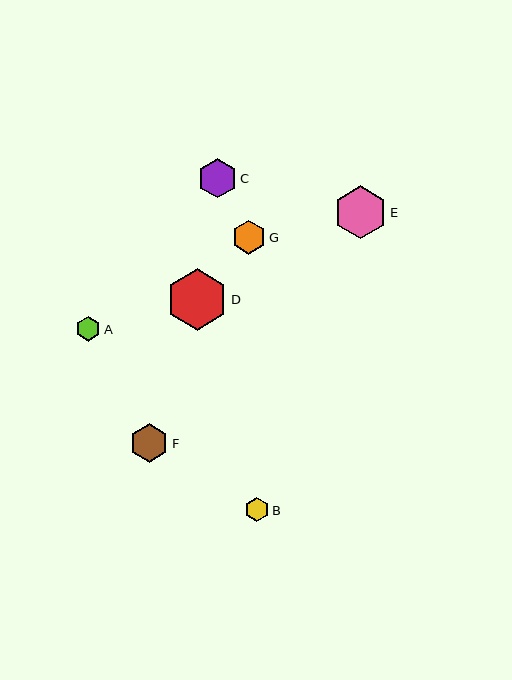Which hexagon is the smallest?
Hexagon B is the smallest with a size of approximately 24 pixels.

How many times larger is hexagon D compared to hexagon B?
Hexagon D is approximately 2.6 times the size of hexagon B.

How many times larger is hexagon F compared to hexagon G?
Hexagon F is approximately 1.2 times the size of hexagon G.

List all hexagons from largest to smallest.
From largest to smallest: D, E, C, F, G, A, B.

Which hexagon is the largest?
Hexagon D is the largest with a size of approximately 61 pixels.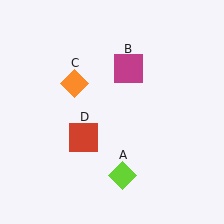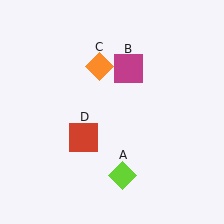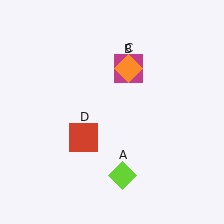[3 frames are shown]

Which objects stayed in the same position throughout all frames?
Lime diamond (object A) and magenta square (object B) and red square (object D) remained stationary.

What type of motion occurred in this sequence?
The orange diamond (object C) rotated clockwise around the center of the scene.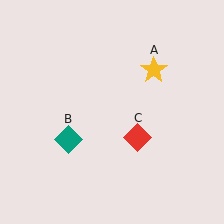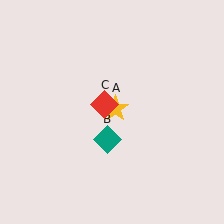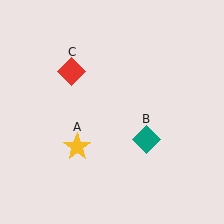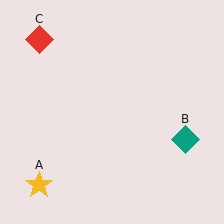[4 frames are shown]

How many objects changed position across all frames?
3 objects changed position: yellow star (object A), teal diamond (object B), red diamond (object C).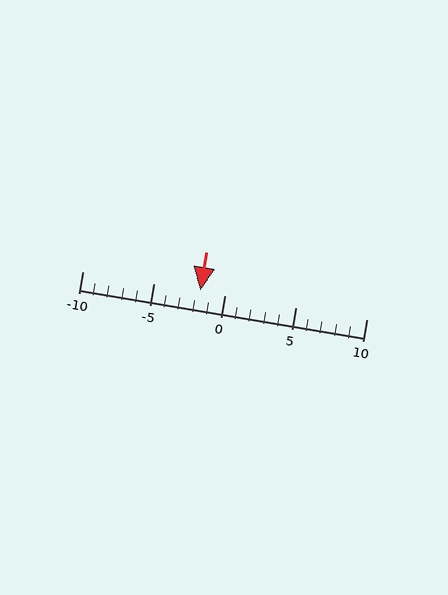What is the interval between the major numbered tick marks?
The major tick marks are spaced 5 units apart.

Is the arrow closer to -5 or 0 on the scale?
The arrow is closer to 0.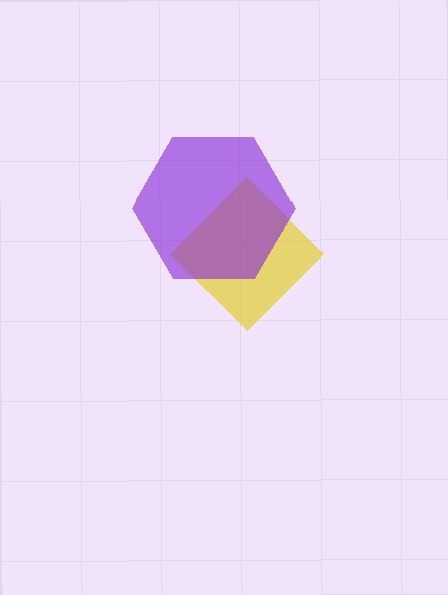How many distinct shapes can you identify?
There are 2 distinct shapes: a yellow diamond, a purple hexagon.